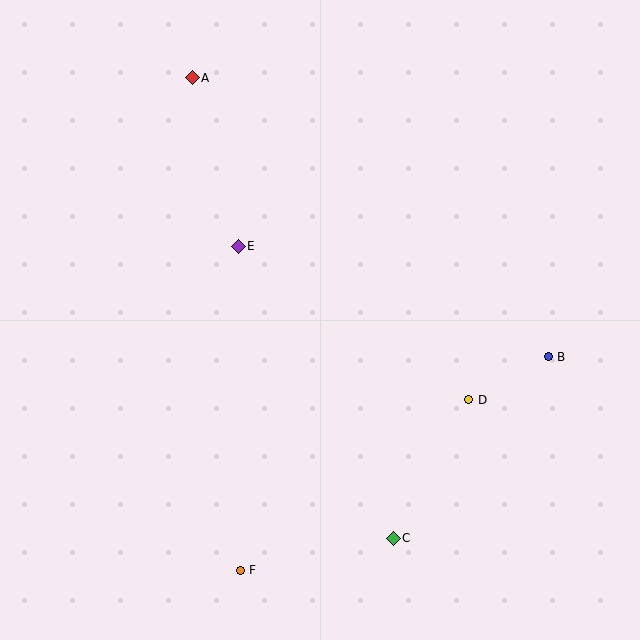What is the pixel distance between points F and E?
The distance between F and E is 324 pixels.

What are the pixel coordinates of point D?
Point D is at (469, 400).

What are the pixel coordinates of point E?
Point E is at (238, 246).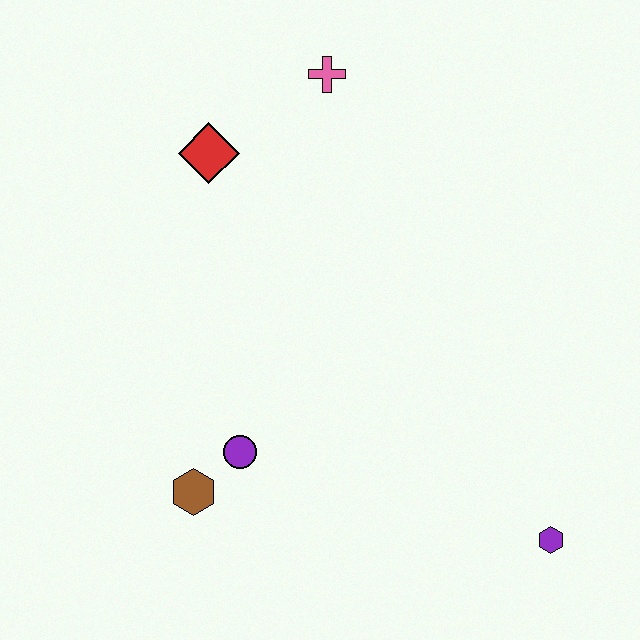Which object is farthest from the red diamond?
The purple hexagon is farthest from the red diamond.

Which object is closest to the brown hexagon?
The purple circle is closest to the brown hexagon.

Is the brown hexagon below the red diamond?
Yes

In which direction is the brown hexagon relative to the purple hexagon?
The brown hexagon is to the left of the purple hexagon.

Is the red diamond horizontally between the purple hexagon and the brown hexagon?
Yes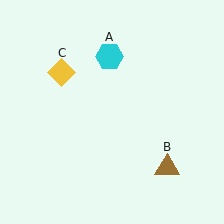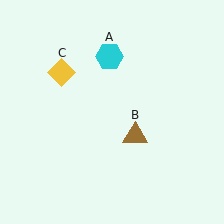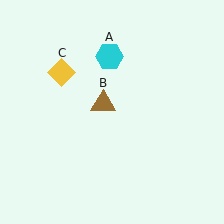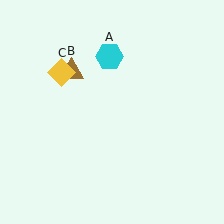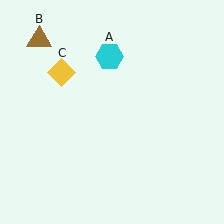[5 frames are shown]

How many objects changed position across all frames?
1 object changed position: brown triangle (object B).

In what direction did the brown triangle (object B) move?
The brown triangle (object B) moved up and to the left.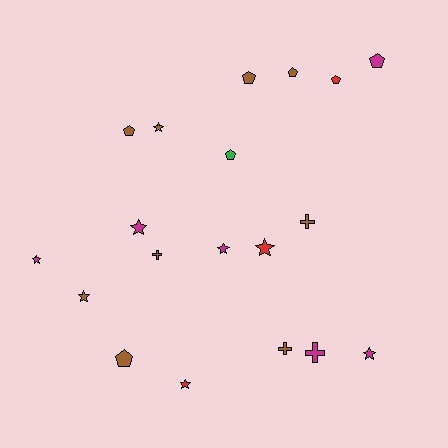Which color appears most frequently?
Brown, with 9 objects.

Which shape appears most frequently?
Star, with 8 objects.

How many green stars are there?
There are no green stars.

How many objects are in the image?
There are 19 objects.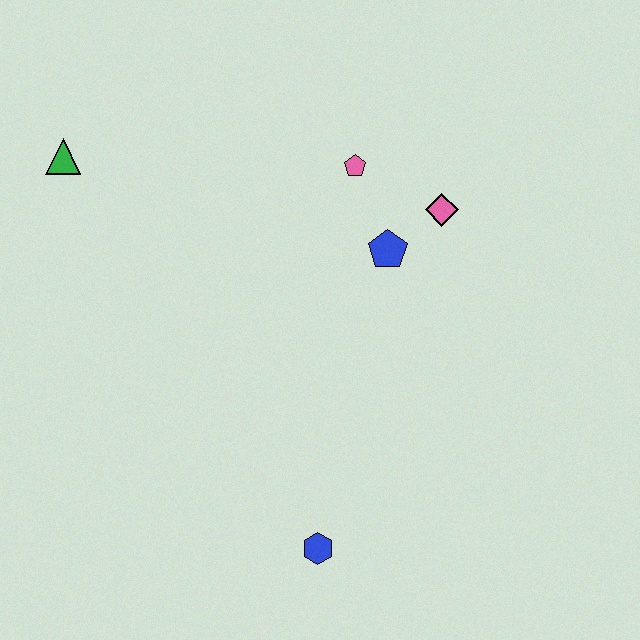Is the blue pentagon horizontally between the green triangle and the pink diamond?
Yes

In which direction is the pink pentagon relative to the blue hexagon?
The pink pentagon is above the blue hexagon.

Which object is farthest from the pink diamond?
The green triangle is farthest from the pink diamond.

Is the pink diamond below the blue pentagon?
No